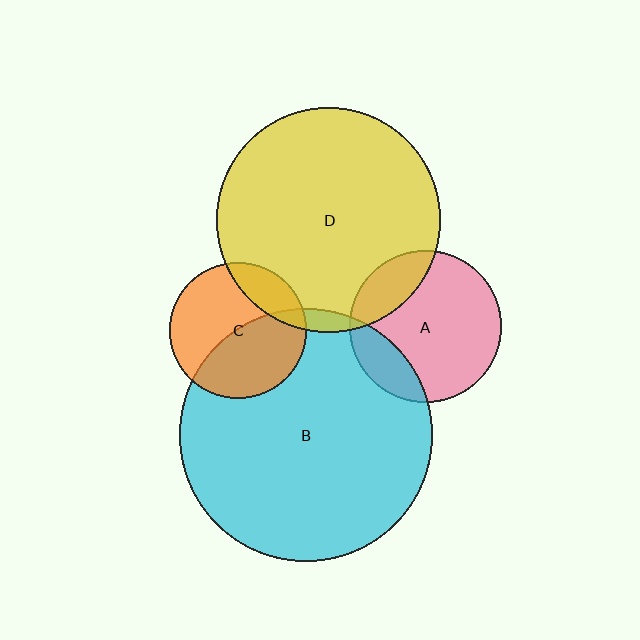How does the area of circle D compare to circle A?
Approximately 2.2 times.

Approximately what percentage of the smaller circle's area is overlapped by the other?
Approximately 20%.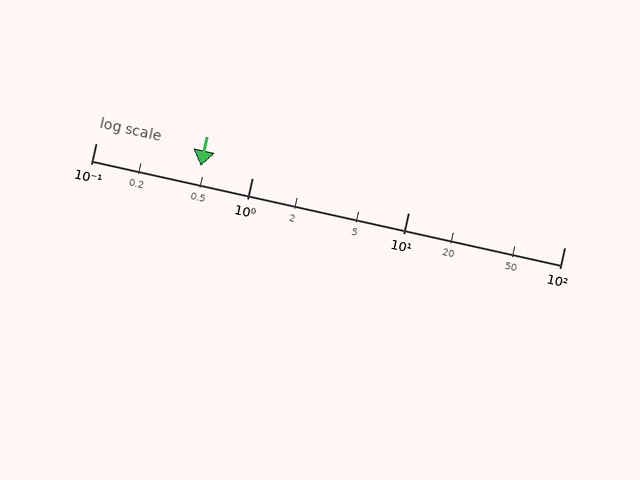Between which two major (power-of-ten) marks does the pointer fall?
The pointer is between 0.1 and 1.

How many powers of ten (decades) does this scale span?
The scale spans 3 decades, from 0.1 to 100.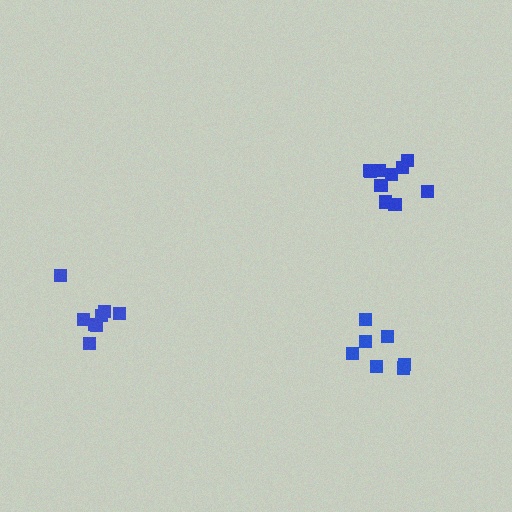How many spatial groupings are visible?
There are 3 spatial groupings.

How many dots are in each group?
Group 1: 8 dots, Group 2: 10 dots, Group 3: 7 dots (25 total).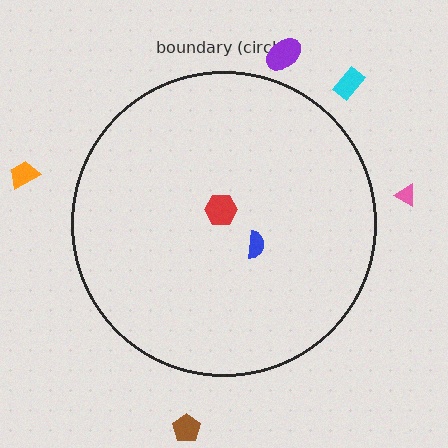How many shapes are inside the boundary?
2 inside, 5 outside.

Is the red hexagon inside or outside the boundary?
Inside.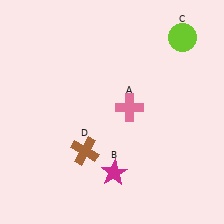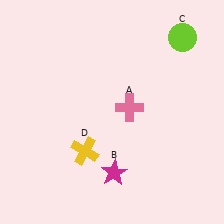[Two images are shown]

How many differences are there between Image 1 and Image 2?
There is 1 difference between the two images.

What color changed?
The cross (D) changed from brown in Image 1 to yellow in Image 2.